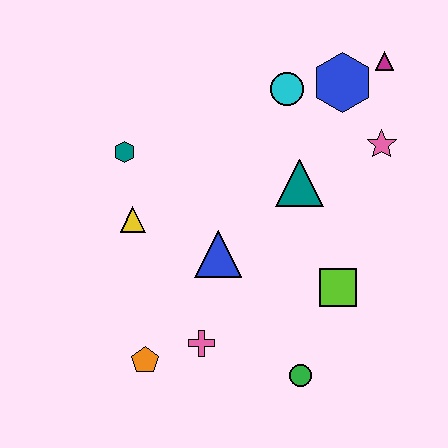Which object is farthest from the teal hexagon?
The green circle is farthest from the teal hexagon.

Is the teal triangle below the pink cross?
No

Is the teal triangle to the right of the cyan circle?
Yes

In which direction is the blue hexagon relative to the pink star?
The blue hexagon is above the pink star.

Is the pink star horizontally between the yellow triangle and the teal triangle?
No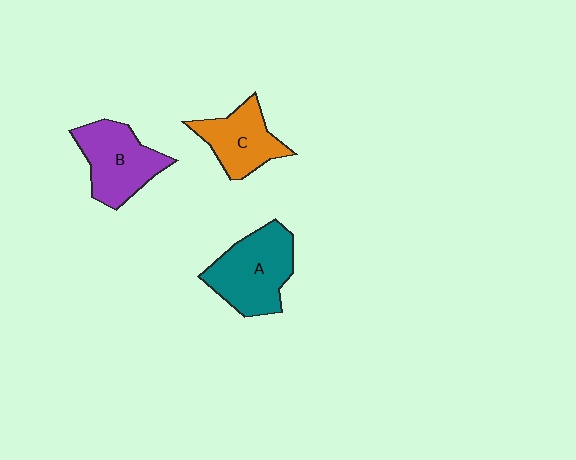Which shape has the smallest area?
Shape C (orange).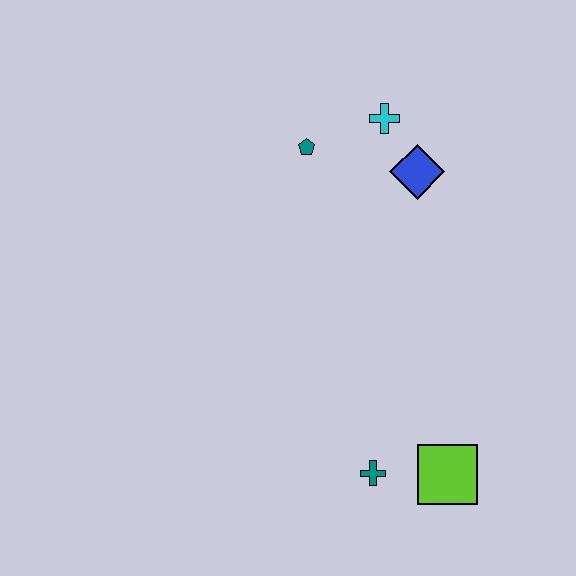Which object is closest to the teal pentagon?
The cyan cross is closest to the teal pentagon.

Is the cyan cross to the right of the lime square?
No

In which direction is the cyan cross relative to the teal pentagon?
The cyan cross is to the right of the teal pentagon.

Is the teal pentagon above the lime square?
Yes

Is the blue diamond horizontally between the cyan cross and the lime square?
Yes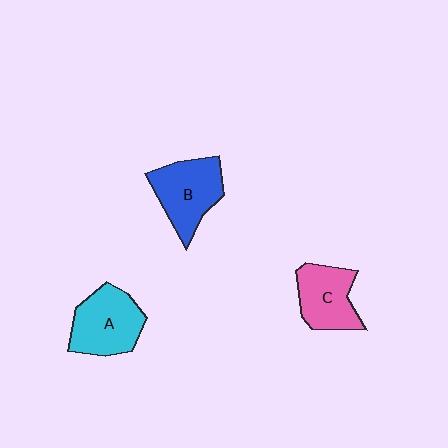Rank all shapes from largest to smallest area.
From largest to smallest: A (cyan), B (blue), C (pink).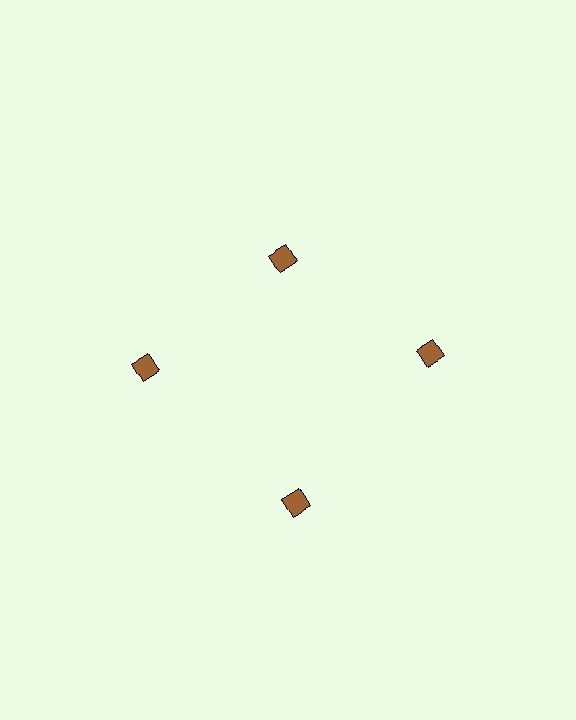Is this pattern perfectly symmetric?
No. The 4 brown squares are arranged in a ring, but one element near the 12 o'clock position is pulled inward toward the center, breaking the 4-fold rotational symmetry.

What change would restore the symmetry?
The symmetry would be restored by moving it outward, back onto the ring so that all 4 squares sit at equal angles and equal distance from the center.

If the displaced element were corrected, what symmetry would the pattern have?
It would have 4-fold rotational symmetry — the pattern would map onto itself every 90 degrees.